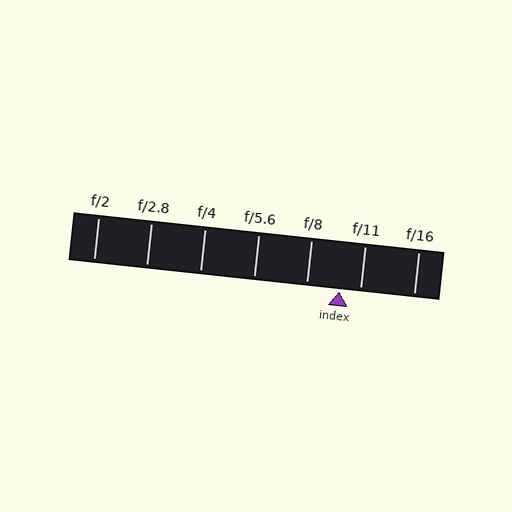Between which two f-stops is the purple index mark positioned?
The index mark is between f/8 and f/11.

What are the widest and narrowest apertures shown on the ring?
The widest aperture shown is f/2 and the narrowest is f/16.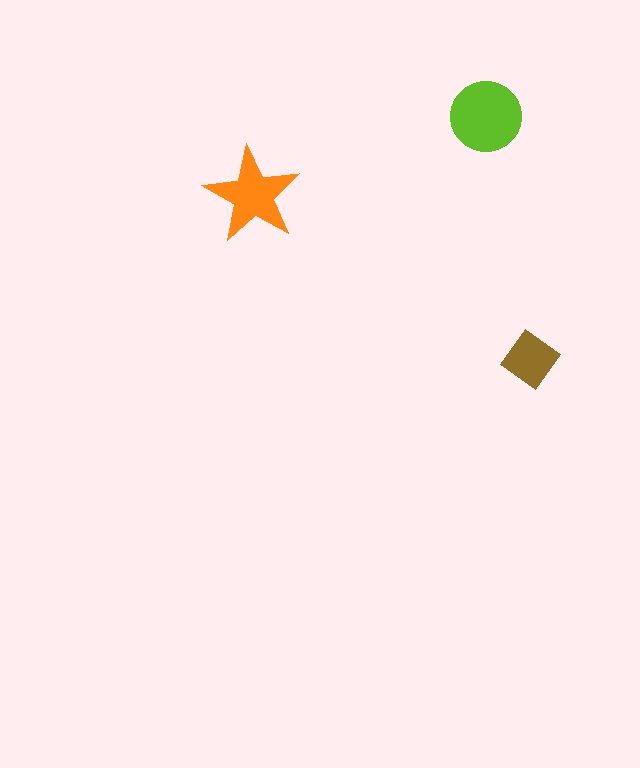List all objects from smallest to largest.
The brown diamond, the orange star, the lime circle.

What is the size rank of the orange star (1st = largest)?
2nd.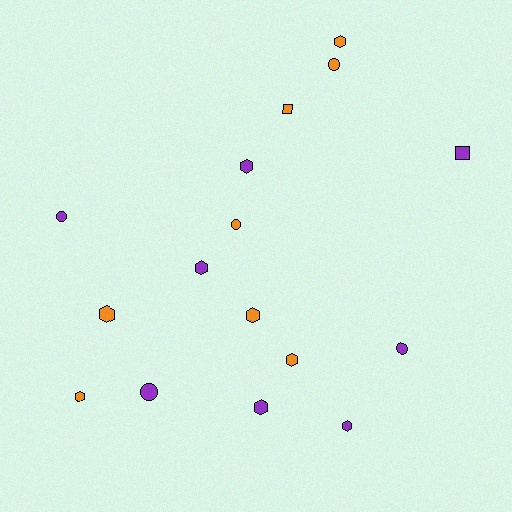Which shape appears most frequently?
Hexagon, with 9 objects.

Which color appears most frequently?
Purple, with 8 objects.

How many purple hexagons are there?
There are 4 purple hexagons.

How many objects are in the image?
There are 16 objects.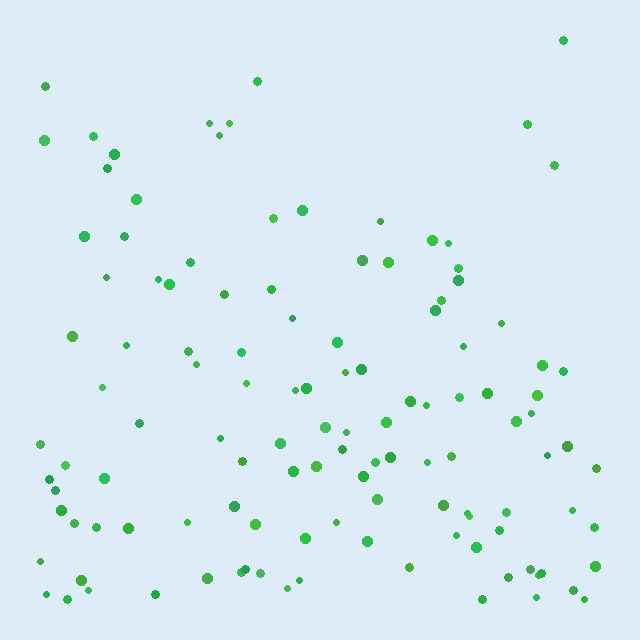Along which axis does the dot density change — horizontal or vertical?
Vertical.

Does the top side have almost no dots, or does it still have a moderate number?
Still a moderate number, just noticeably fewer than the bottom.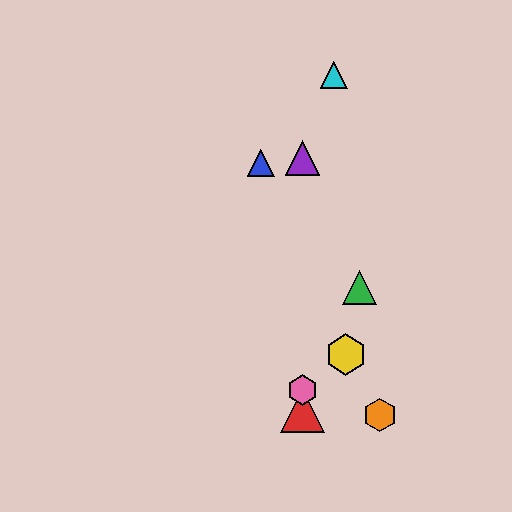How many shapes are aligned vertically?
3 shapes (the red triangle, the purple triangle, the pink hexagon) are aligned vertically.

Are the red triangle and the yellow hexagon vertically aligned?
No, the red triangle is at x≈303 and the yellow hexagon is at x≈346.